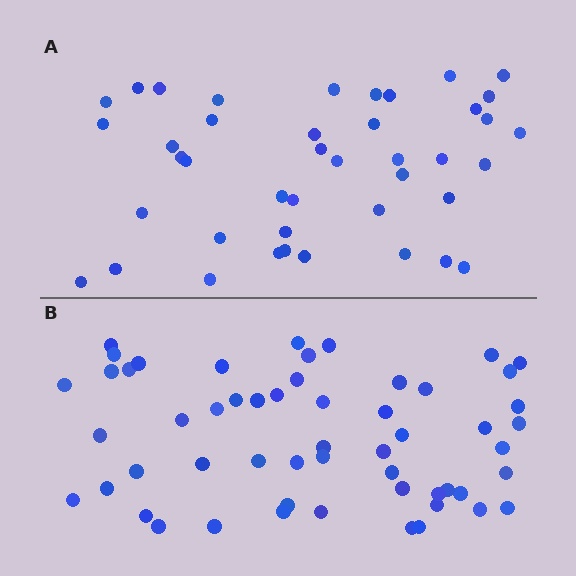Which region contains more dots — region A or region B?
Region B (the bottom region) has more dots.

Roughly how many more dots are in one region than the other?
Region B has approximately 15 more dots than region A.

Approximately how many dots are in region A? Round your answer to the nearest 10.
About 40 dots. (The exact count is 42, which rounds to 40.)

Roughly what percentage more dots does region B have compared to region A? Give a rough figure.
About 30% more.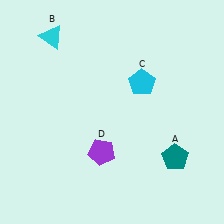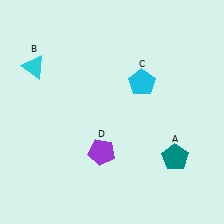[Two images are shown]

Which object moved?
The cyan triangle (B) moved down.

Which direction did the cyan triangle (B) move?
The cyan triangle (B) moved down.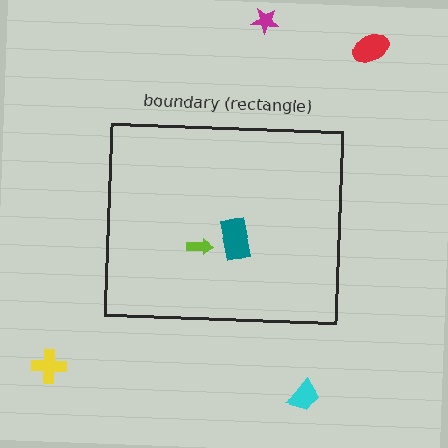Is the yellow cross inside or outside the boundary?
Outside.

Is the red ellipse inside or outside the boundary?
Outside.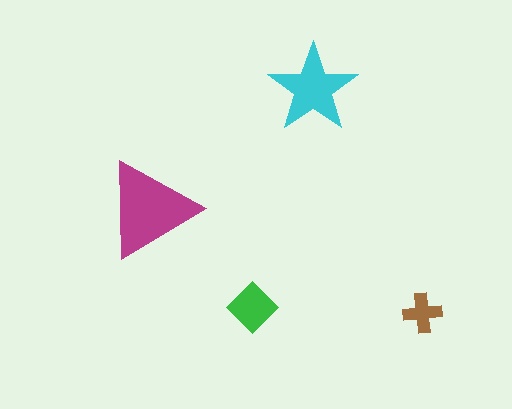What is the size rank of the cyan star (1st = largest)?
2nd.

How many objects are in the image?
There are 4 objects in the image.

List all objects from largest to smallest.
The magenta triangle, the cyan star, the green diamond, the brown cross.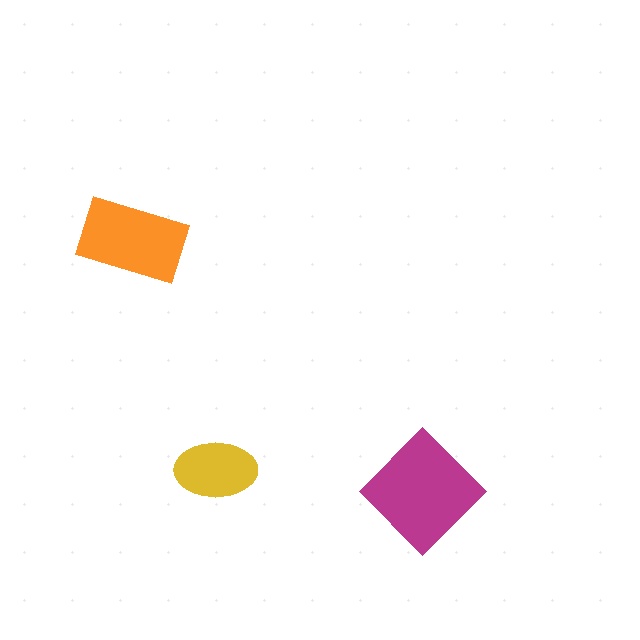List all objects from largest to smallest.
The magenta diamond, the orange rectangle, the yellow ellipse.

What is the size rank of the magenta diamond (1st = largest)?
1st.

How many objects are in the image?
There are 3 objects in the image.